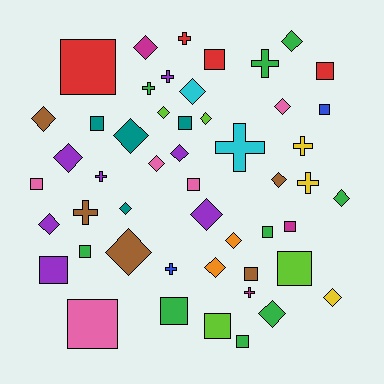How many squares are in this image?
There are 18 squares.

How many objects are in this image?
There are 50 objects.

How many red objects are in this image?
There are 4 red objects.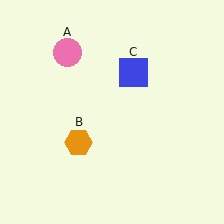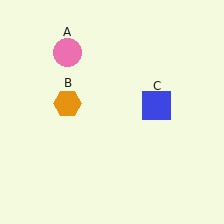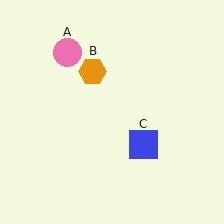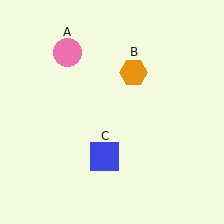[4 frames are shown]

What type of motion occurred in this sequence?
The orange hexagon (object B), blue square (object C) rotated clockwise around the center of the scene.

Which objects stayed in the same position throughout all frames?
Pink circle (object A) remained stationary.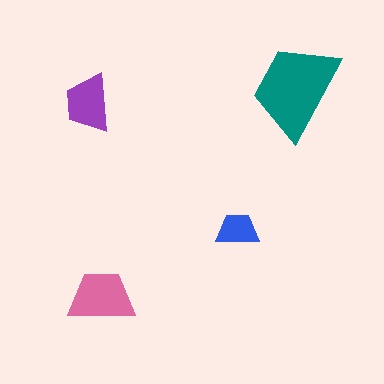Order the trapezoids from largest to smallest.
the teal one, the pink one, the purple one, the blue one.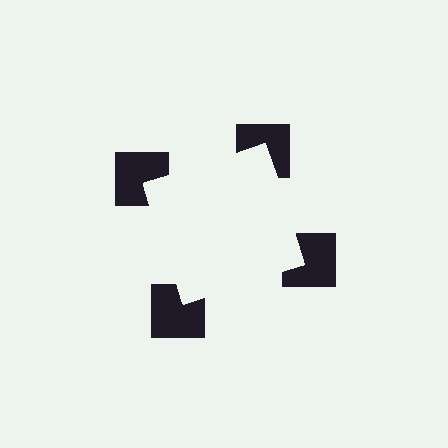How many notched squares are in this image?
There are 4 — one at each vertex of the illusory square.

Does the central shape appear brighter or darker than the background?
It typically appears slightly brighter than the background, even though no actual brightness change is drawn.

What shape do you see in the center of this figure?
An illusory square — its edges are inferred from the aligned wedge cuts in the notched squares, not physically drawn.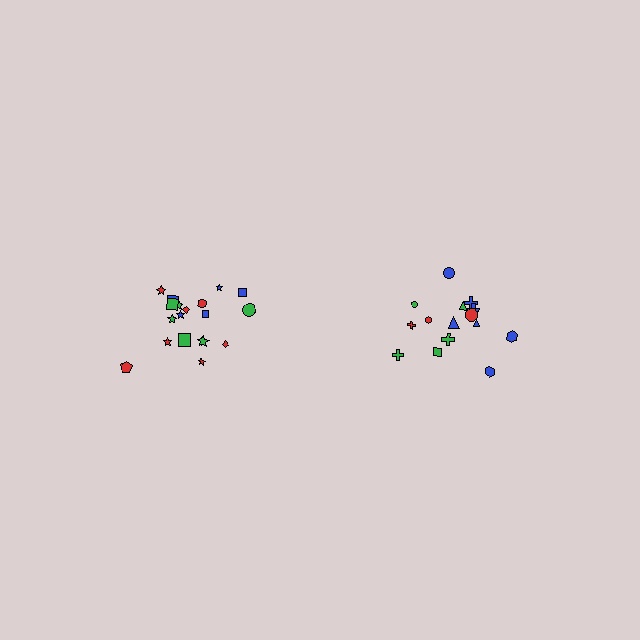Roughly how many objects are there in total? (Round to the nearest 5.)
Roughly 35 objects in total.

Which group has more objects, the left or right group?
The left group.